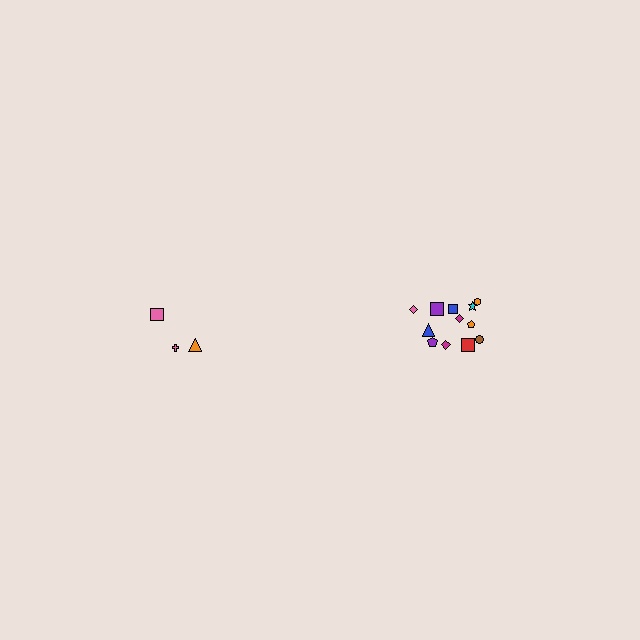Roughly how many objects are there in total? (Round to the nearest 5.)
Roughly 15 objects in total.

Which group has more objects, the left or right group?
The right group.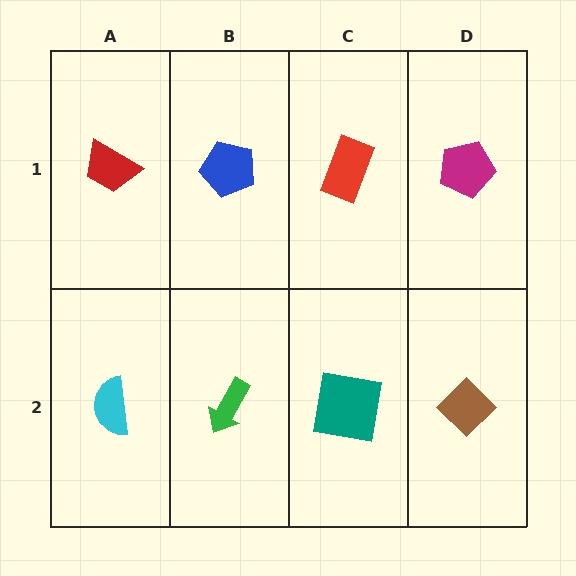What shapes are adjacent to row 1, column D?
A brown diamond (row 2, column D), a red rectangle (row 1, column C).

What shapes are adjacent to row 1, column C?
A teal square (row 2, column C), a blue pentagon (row 1, column B), a magenta pentagon (row 1, column D).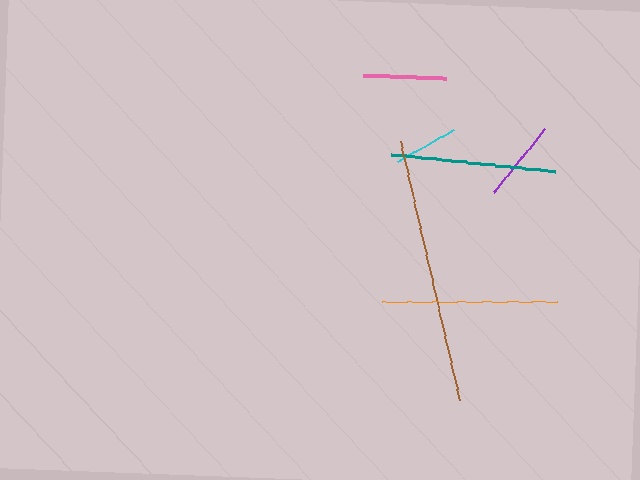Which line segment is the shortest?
The cyan line is the shortest at approximately 65 pixels.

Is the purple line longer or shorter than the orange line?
The orange line is longer than the purple line.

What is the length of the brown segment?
The brown segment is approximately 267 pixels long.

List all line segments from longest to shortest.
From longest to shortest: brown, orange, teal, pink, purple, cyan.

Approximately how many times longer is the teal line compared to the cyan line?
The teal line is approximately 2.5 times the length of the cyan line.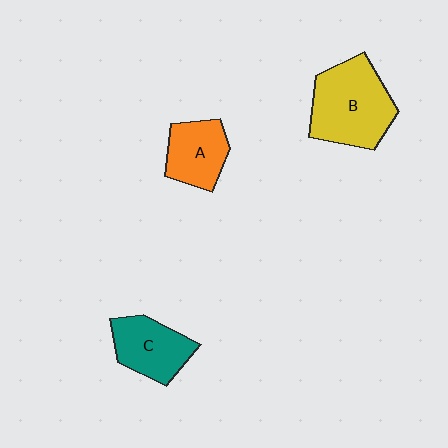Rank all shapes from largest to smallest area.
From largest to smallest: B (yellow), C (teal), A (orange).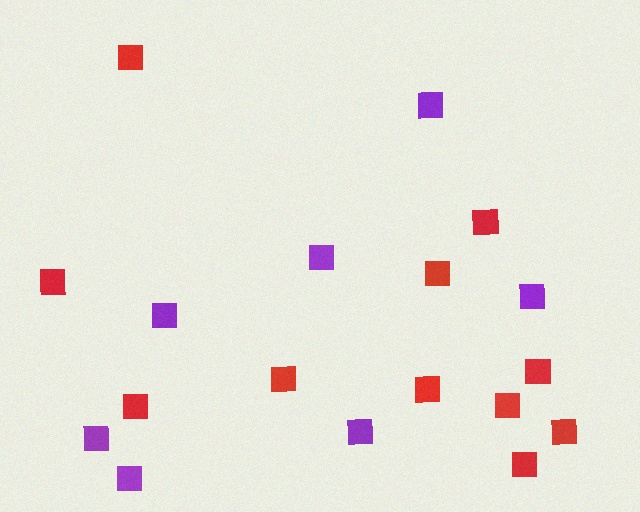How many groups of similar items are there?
There are 2 groups: one group of purple squares (7) and one group of red squares (11).